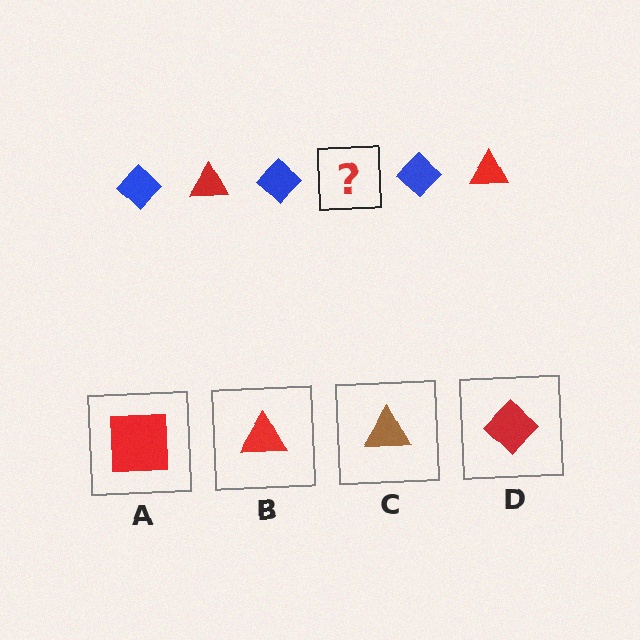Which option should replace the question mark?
Option B.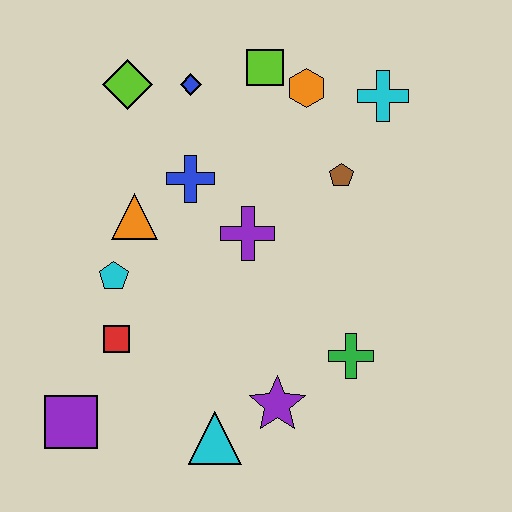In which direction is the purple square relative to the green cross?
The purple square is to the left of the green cross.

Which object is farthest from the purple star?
The lime diamond is farthest from the purple star.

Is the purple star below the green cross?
Yes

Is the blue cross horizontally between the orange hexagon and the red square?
Yes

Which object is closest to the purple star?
The cyan triangle is closest to the purple star.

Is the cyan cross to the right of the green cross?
Yes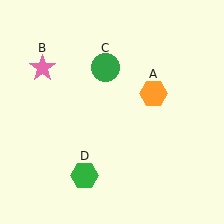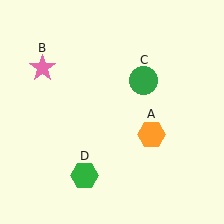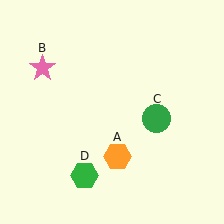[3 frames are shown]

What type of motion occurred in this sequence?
The orange hexagon (object A), green circle (object C) rotated clockwise around the center of the scene.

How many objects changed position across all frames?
2 objects changed position: orange hexagon (object A), green circle (object C).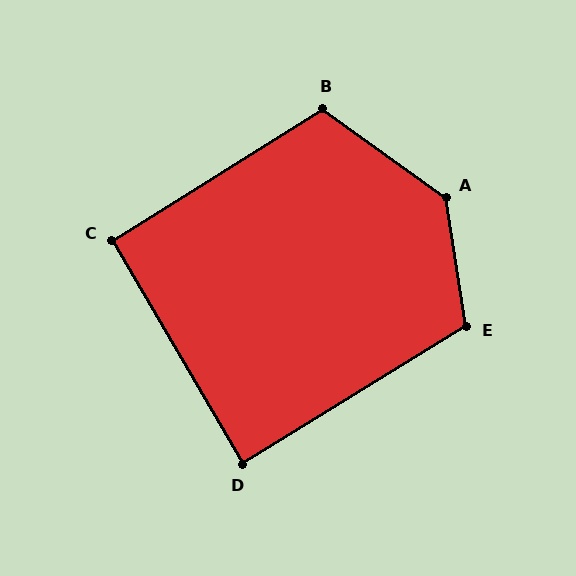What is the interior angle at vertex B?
Approximately 113 degrees (obtuse).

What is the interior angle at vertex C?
Approximately 92 degrees (approximately right).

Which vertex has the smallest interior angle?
D, at approximately 88 degrees.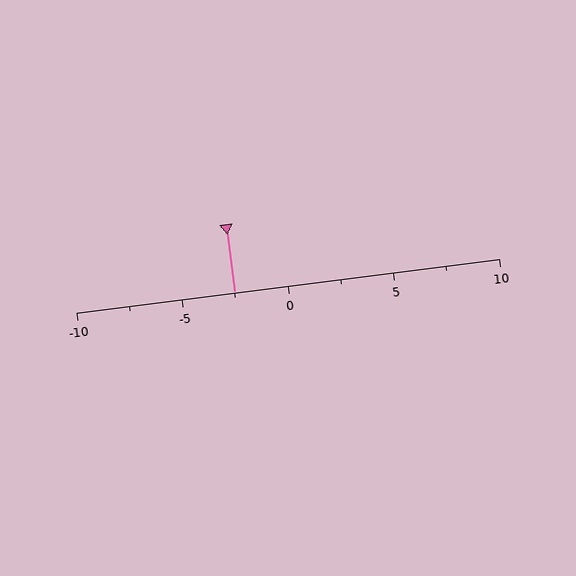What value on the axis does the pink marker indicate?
The marker indicates approximately -2.5.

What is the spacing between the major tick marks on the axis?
The major ticks are spaced 5 apart.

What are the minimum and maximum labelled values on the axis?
The axis runs from -10 to 10.